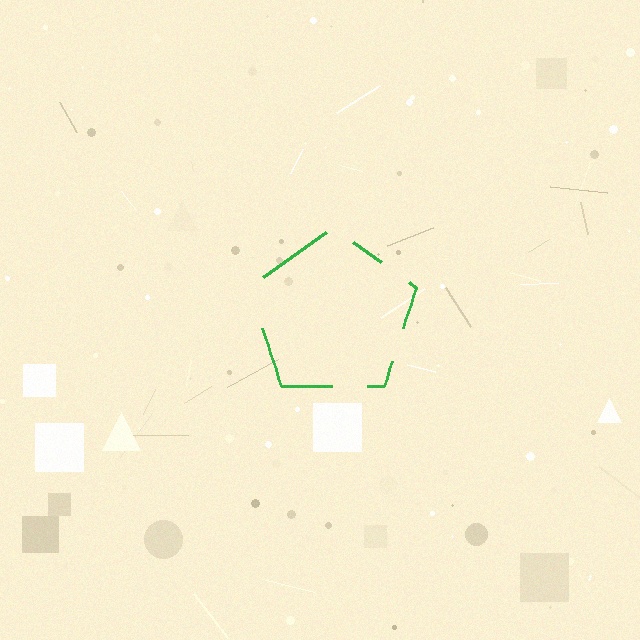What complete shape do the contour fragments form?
The contour fragments form a pentagon.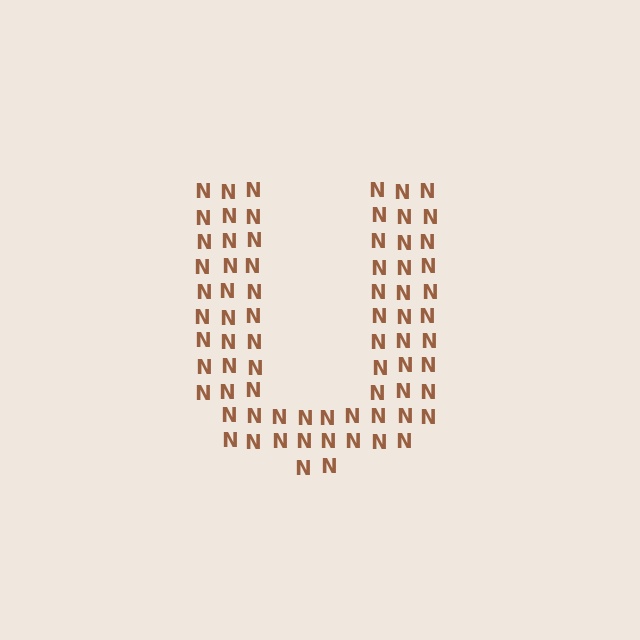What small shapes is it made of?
It is made of small letter N's.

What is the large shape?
The large shape is the letter U.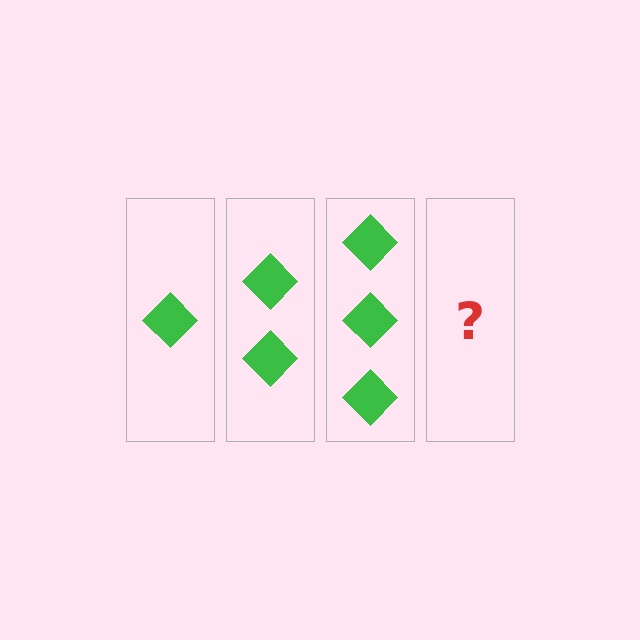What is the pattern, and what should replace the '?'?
The pattern is that each step adds one more diamond. The '?' should be 4 diamonds.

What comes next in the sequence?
The next element should be 4 diamonds.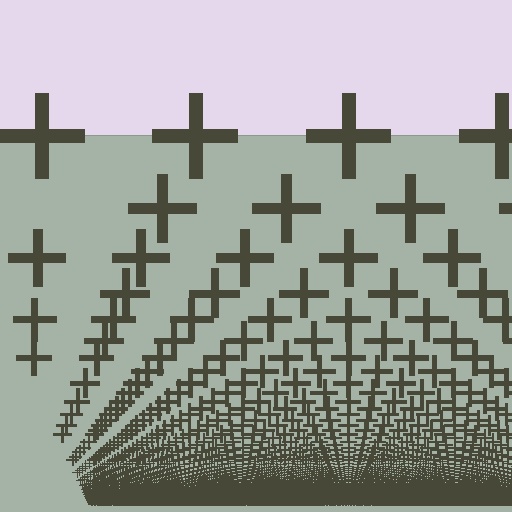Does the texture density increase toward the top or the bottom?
Density increases toward the bottom.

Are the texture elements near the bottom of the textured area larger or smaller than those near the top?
Smaller. The gradient is inverted — elements near the bottom are smaller and denser.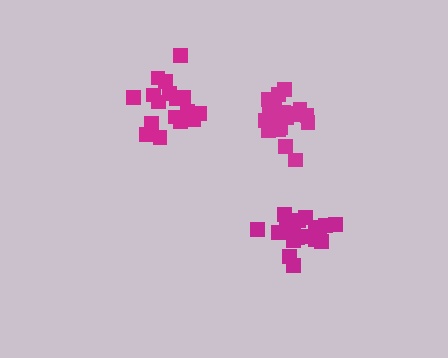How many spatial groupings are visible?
There are 3 spatial groupings.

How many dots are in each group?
Group 1: 18 dots, Group 2: 17 dots, Group 3: 18 dots (53 total).